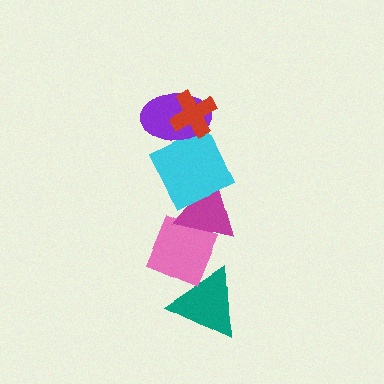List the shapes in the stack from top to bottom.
From top to bottom: the red cross, the purple ellipse, the cyan square, the magenta triangle, the pink diamond, the teal triangle.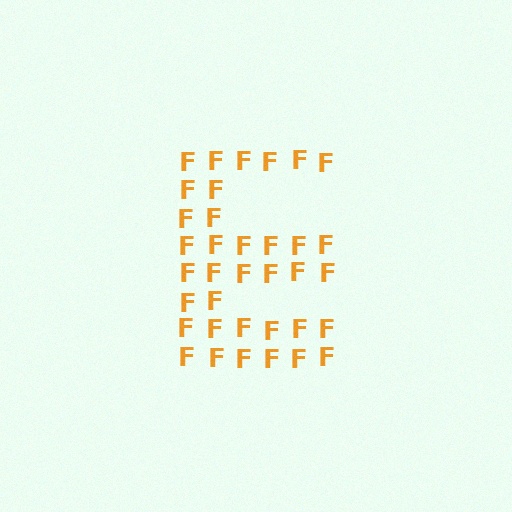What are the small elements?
The small elements are letter F's.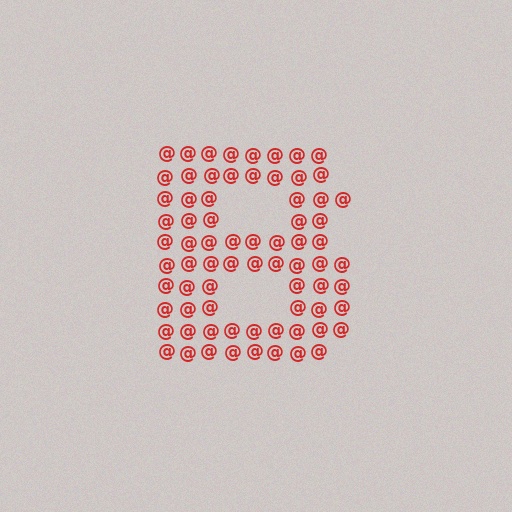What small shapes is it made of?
It is made of small at signs.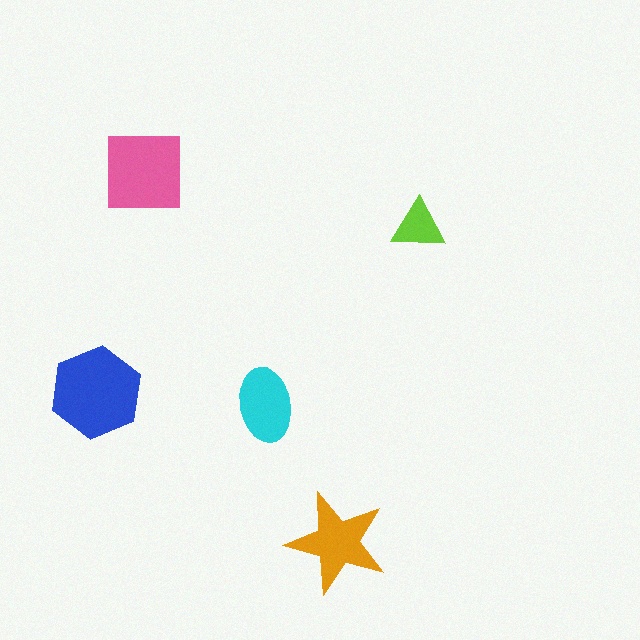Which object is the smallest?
The lime triangle.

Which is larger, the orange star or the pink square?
The pink square.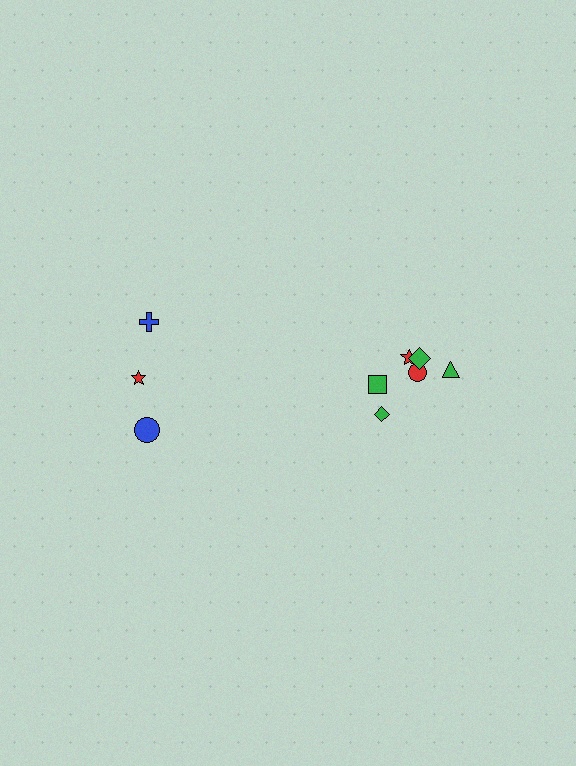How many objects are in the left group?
There are 3 objects.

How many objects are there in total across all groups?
There are 9 objects.